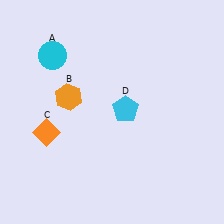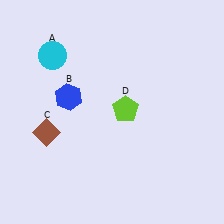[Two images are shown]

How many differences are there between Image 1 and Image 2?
There are 3 differences between the two images.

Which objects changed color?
B changed from orange to blue. C changed from orange to brown. D changed from cyan to lime.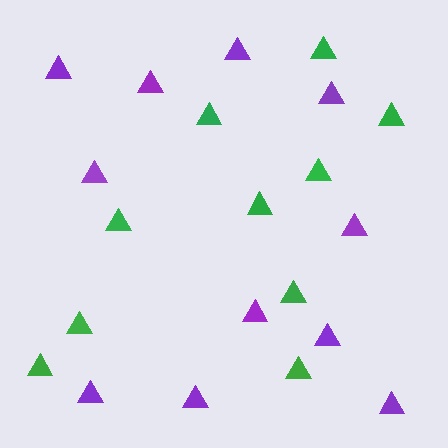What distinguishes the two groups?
There are 2 groups: one group of purple triangles (11) and one group of green triangles (10).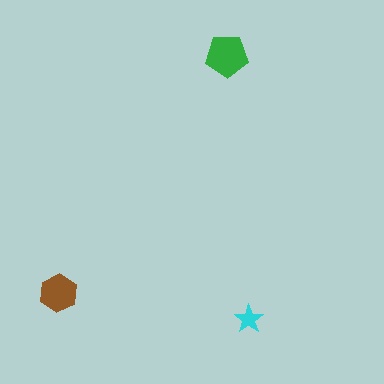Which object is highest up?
The green pentagon is topmost.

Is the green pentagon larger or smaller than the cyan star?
Larger.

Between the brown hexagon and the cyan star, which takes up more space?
The brown hexagon.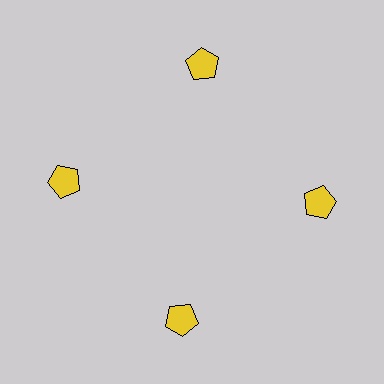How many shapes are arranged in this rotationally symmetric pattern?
There are 4 shapes, arranged in 4 groups of 1.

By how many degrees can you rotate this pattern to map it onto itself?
The pattern maps onto itself every 90 degrees of rotation.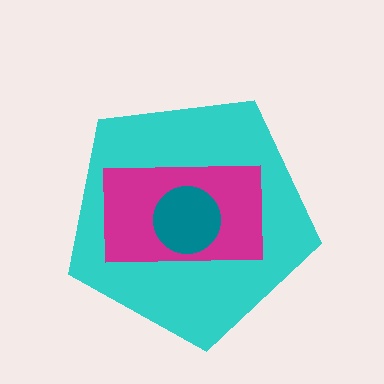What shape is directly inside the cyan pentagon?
The magenta rectangle.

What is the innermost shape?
The teal circle.